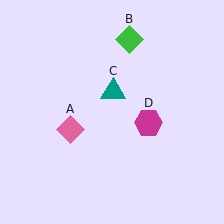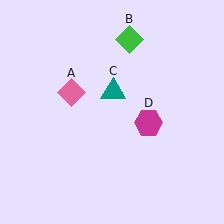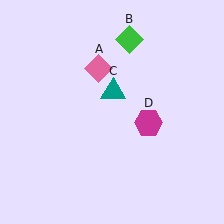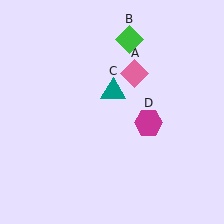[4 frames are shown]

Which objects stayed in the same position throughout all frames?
Green diamond (object B) and teal triangle (object C) and magenta hexagon (object D) remained stationary.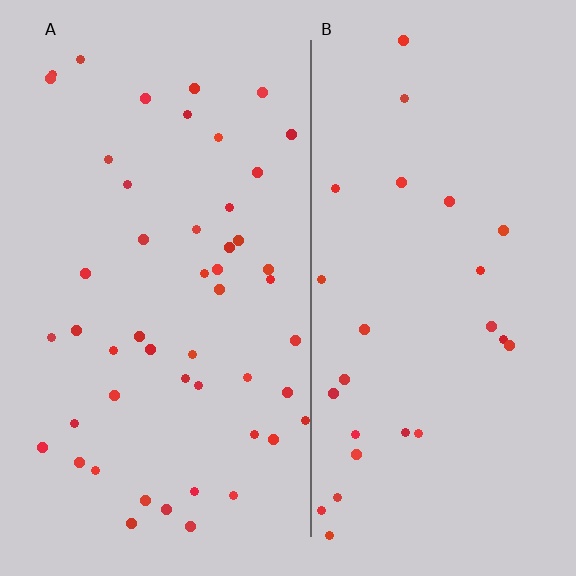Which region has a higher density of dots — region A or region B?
A (the left).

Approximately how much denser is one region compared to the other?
Approximately 1.9× — region A over region B.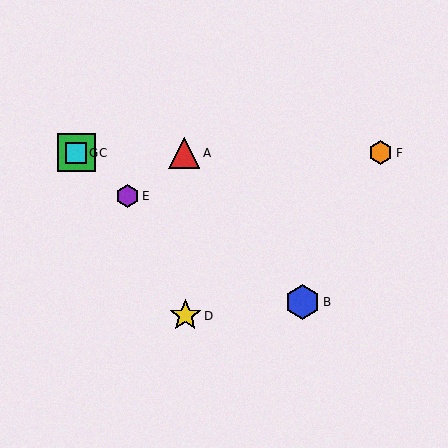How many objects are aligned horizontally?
4 objects (A, C, F, G) are aligned horizontally.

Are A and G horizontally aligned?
Yes, both are at y≈153.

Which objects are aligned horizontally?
Objects A, C, F, G are aligned horizontally.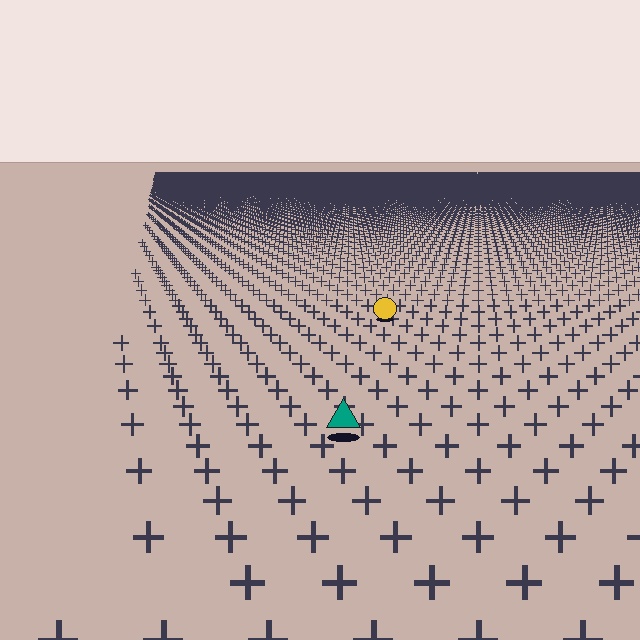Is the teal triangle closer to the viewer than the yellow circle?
Yes. The teal triangle is closer — you can tell from the texture gradient: the ground texture is coarser near it.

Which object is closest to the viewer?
The teal triangle is closest. The texture marks near it are larger and more spread out.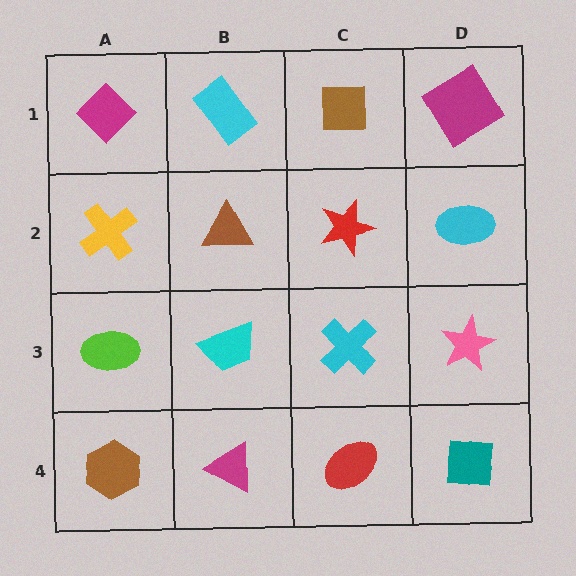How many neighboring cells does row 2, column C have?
4.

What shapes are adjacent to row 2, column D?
A magenta diamond (row 1, column D), a pink star (row 3, column D), a red star (row 2, column C).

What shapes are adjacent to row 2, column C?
A brown square (row 1, column C), a cyan cross (row 3, column C), a brown triangle (row 2, column B), a cyan ellipse (row 2, column D).